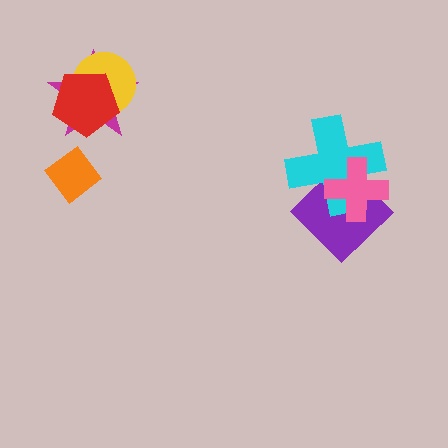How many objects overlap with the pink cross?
2 objects overlap with the pink cross.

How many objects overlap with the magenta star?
2 objects overlap with the magenta star.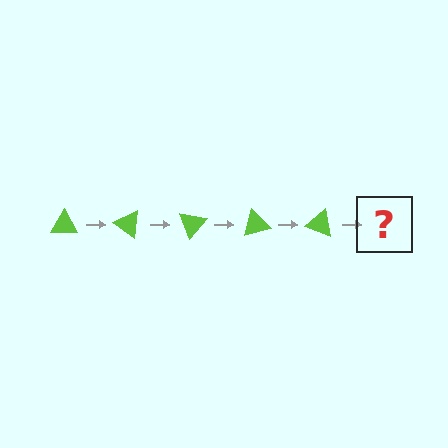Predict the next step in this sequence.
The next step is a lime triangle rotated 175 degrees.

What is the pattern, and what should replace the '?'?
The pattern is that the triangle rotates 35 degrees each step. The '?' should be a lime triangle rotated 175 degrees.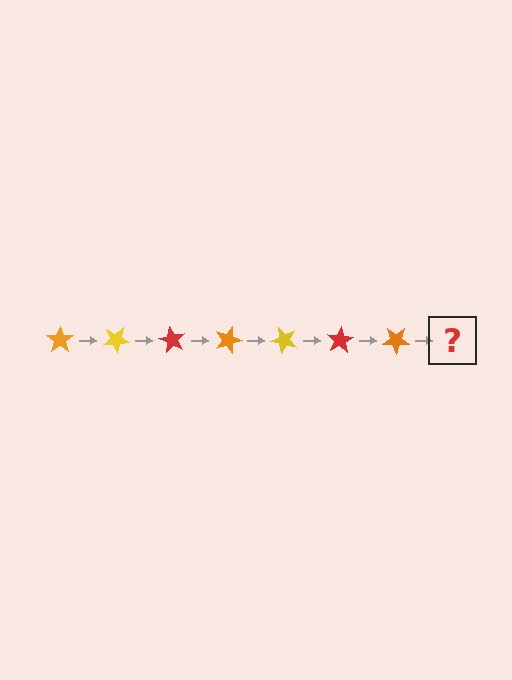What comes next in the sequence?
The next element should be a yellow star, rotated 210 degrees from the start.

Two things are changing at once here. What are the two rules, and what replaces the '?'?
The two rules are that it rotates 30 degrees each step and the color cycles through orange, yellow, and red. The '?' should be a yellow star, rotated 210 degrees from the start.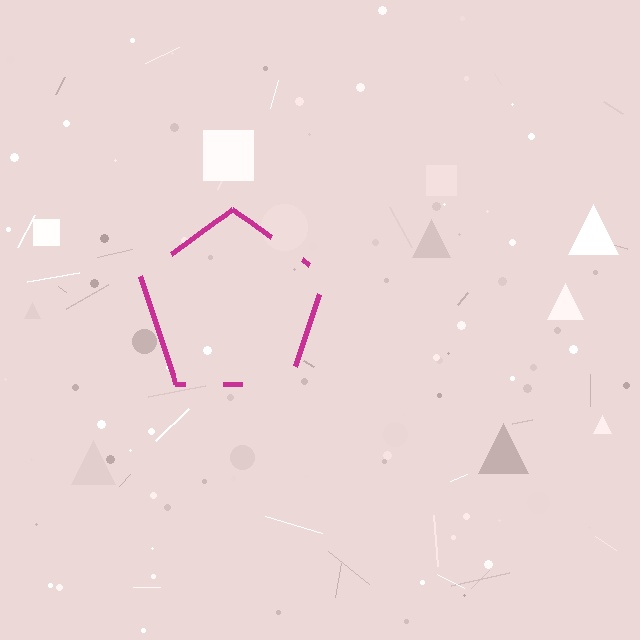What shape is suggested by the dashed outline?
The dashed outline suggests a pentagon.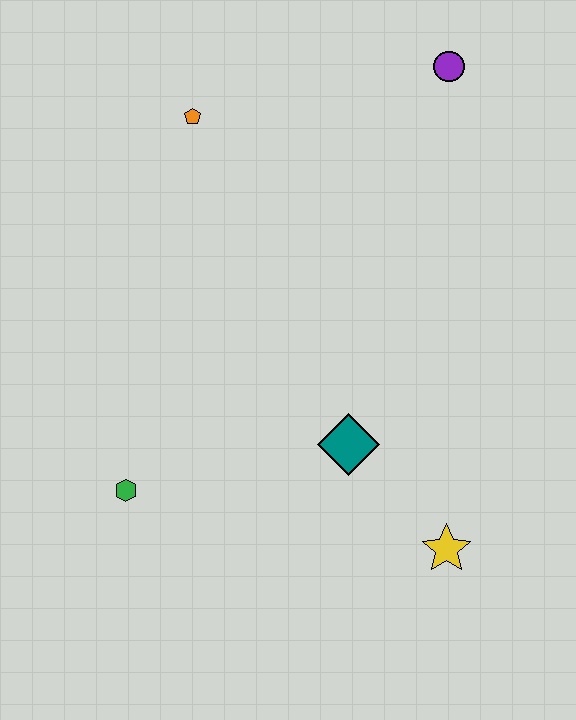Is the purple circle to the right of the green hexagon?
Yes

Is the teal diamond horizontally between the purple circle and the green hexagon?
Yes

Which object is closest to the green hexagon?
The teal diamond is closest to the green hexagon.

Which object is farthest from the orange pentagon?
The yellow star is farthest from the orange pentagon.